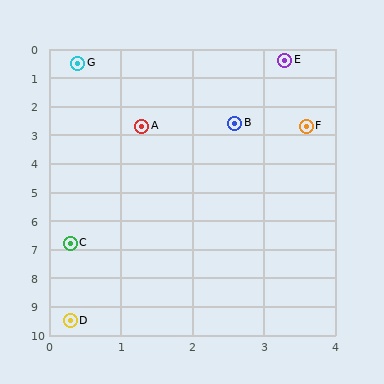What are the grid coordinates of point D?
Point D is at approximately (0.3, 9.5).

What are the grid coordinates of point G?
Point G is at approximately (0.4, 0.5).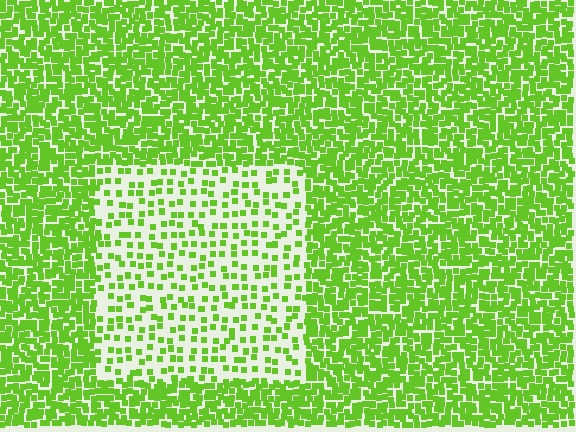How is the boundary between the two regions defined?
The boundary is defined by a change in element density (approximately 2.7x ratio). All elements are the same color, size, and shape.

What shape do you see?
I see a rectangle.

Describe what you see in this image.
The image contains small lime elements arranged at two different densities. A rectangle-shaped region is visible where the elements are less densely packed than the surrounding area.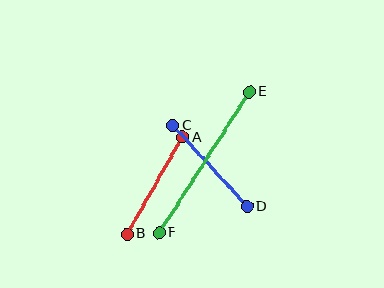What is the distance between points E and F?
The distance is approximately 167 pixels.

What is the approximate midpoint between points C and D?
The midpoint is at approximately (210, 166) pixels.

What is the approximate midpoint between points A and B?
The midpoint is at approximately (155, 186) pixels.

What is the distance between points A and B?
The distance is approximately 112 pixels.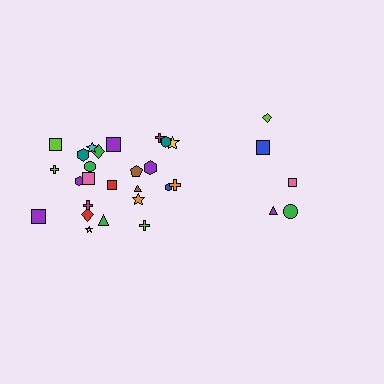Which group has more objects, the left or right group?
The left group.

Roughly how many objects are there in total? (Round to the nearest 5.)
Roughly 30 objects in total.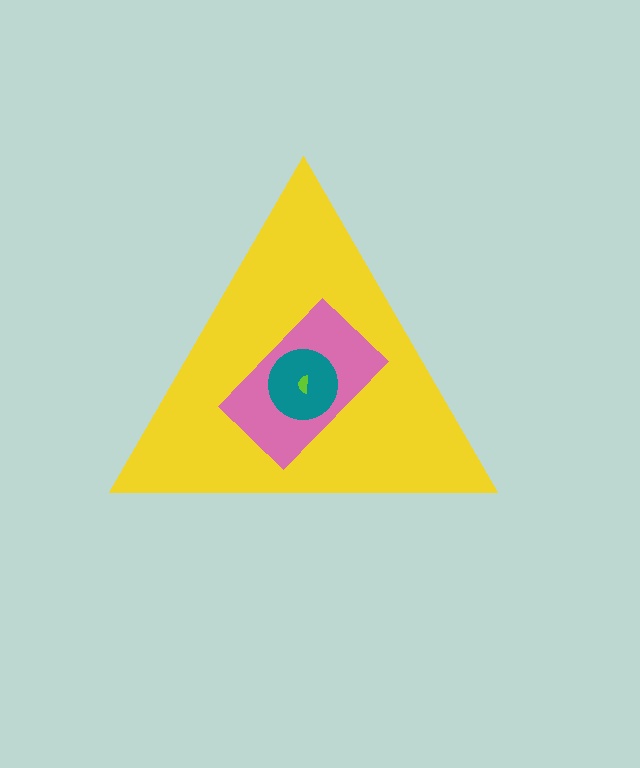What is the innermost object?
The lime semicircle.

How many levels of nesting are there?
4.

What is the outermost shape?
The yellow triangle.